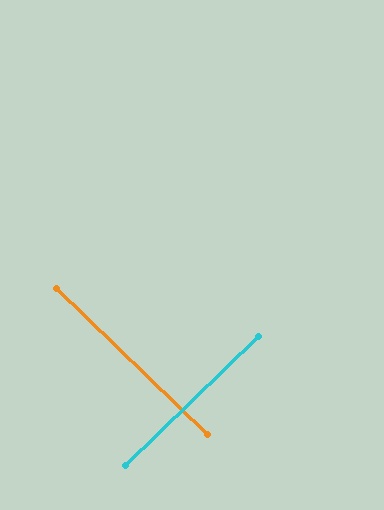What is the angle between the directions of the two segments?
Approximately 88 degrees.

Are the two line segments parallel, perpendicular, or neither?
Perpendicular — they meet at approximately 88°.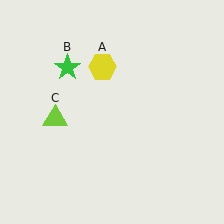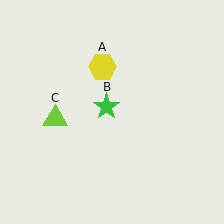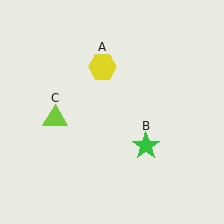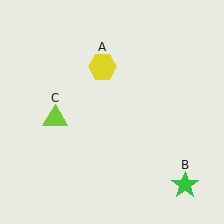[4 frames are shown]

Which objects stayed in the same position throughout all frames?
Yellow hexagon (object A) and lime triangle (object C) remained stationary.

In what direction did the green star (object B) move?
The green star (object B) moved down and to the right.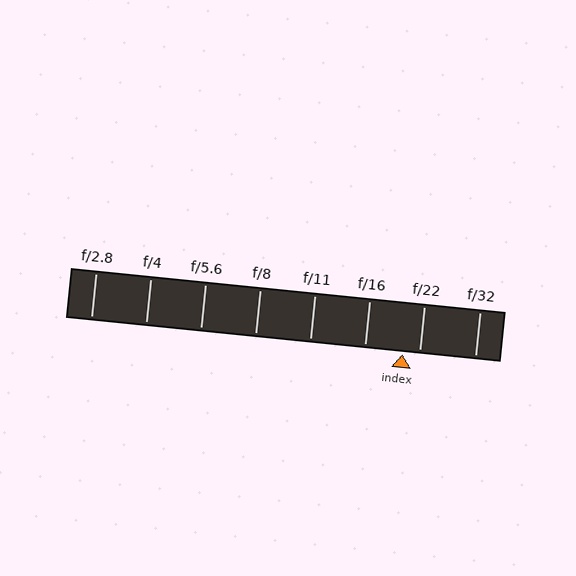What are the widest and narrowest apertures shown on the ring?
The widest aperture shown is f/2.8 and the narrowest is f/32.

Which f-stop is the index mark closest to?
The index mark is closest to f/22.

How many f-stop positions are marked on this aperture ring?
There are 8 f-stop positions marked.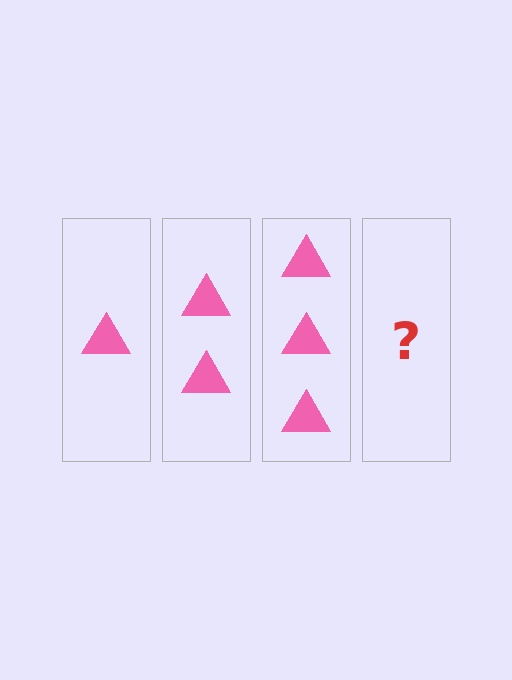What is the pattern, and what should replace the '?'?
The pattern is that each step adds one more triangle. The '?' should be 4 triangles.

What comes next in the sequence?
The next element should be 4 triangles.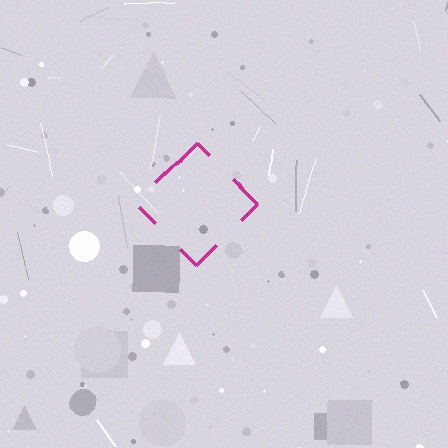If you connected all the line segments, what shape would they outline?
They would outline a diamond.